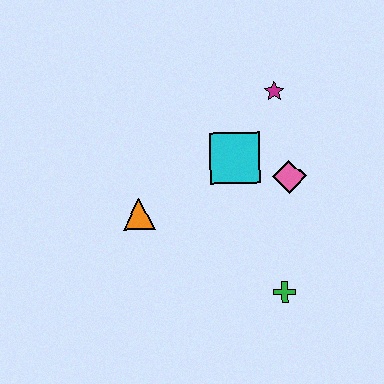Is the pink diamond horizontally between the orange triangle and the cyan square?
No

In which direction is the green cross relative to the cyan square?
The green cross is below the cyan square.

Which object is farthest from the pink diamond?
The orange triangle is farthest from the pink diamond.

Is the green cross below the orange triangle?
Yes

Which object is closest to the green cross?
The pink diamond is closest to the green cross.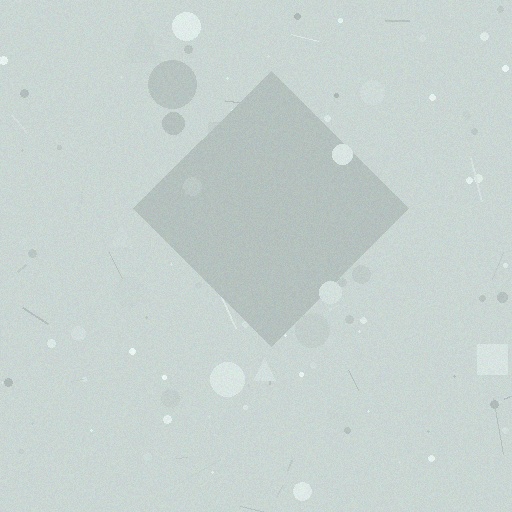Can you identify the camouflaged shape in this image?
The camouflaged shape is a diamond.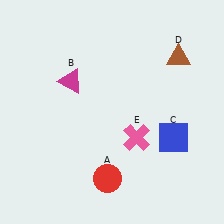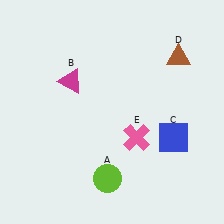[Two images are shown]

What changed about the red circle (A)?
In Image 1, A is red. In Image 2, it changed to lime.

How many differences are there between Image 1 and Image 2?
There is 1 difference between the two images.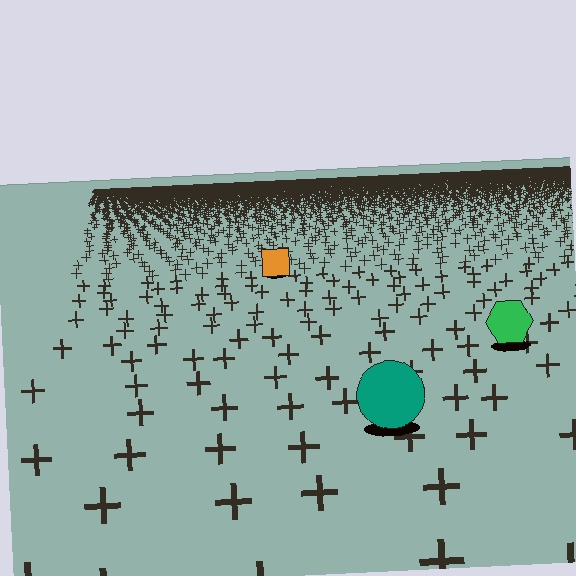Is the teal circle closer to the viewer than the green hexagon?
Yes. The teal circle is closer — you can tell from the texture gradient: the ground texture is coarser near it.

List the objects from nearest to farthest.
From nearest to farthest: the teal circle, the green hexagon, the orange square.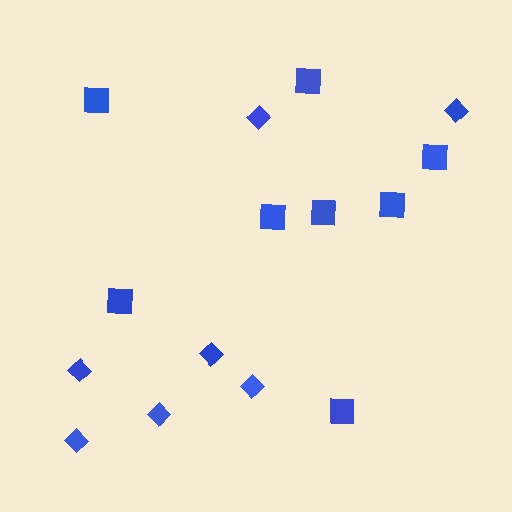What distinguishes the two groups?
There are 2 groups: one group of diamonds (7) and one group of squares (8).